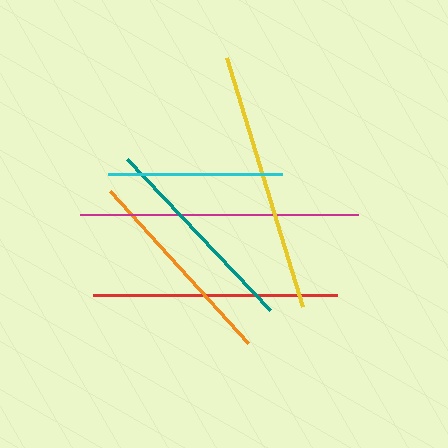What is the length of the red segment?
The red segment is approximately 244 pixels long.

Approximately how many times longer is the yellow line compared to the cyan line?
The yellow line is approximately 1.5 times the length of the cyan line.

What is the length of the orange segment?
The orange segment is approximately 205 pixels long.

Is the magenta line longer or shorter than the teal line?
The magenta line is longer than the teal line.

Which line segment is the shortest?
The cyan line is the shortest at approximately 174 pixels.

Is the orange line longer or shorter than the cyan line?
The orange line is longer than the cyan line.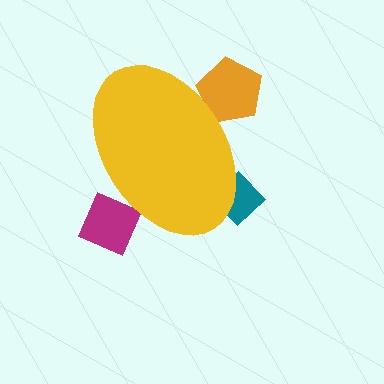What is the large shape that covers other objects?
A yellow ellipse.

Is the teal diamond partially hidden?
Yes, the teal diamond is partially hidden behind the yellow ellipse.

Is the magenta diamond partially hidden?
Yes, the magenta diamond is partially hidden behind the yellow ellipse.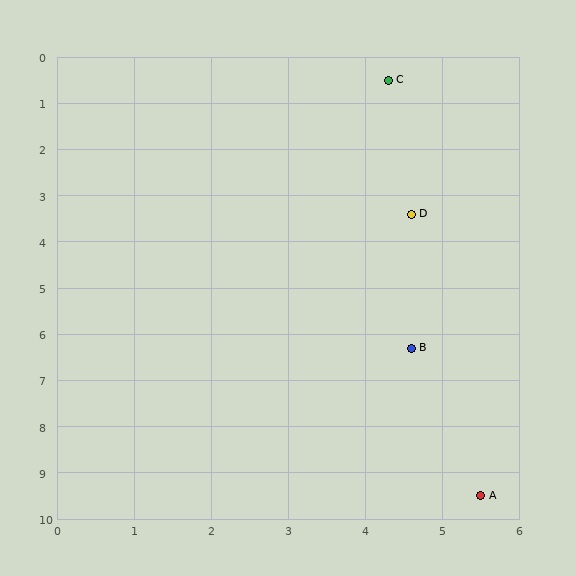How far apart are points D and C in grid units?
Points D and C are about 2.9 grid units apart.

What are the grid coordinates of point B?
Point B is at approximately (4.6, 6.3).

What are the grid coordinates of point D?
Point D is at approximately (4.6, 3.4).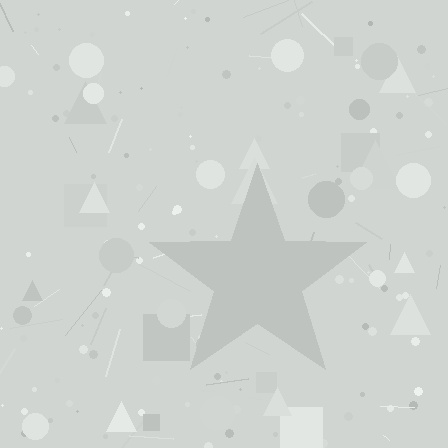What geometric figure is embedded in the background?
A star is embedded in the background.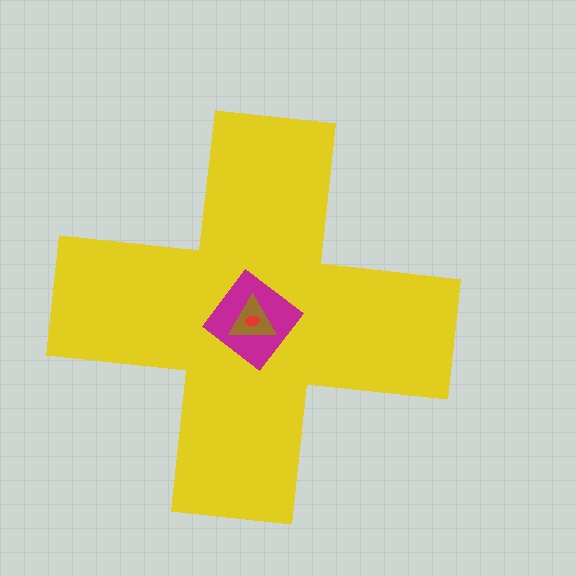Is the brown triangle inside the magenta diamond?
Yes.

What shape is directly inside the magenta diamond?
The brown triangle.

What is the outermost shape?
The yellow cross.